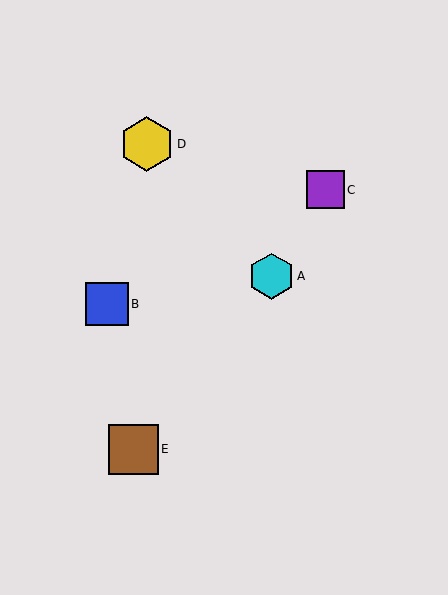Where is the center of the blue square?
The center of the blue square is at (107, 304).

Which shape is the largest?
The yellow hexagon (labeled D) is the largest.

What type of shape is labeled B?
Shape B is a blue square.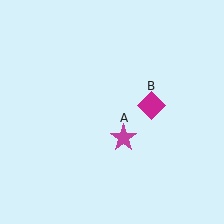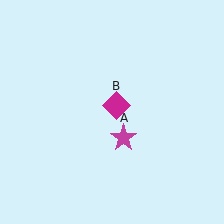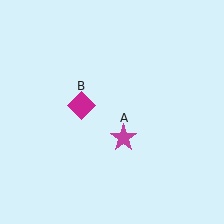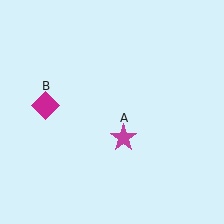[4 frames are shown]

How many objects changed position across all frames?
1 object changed position: magenta diamond (object B).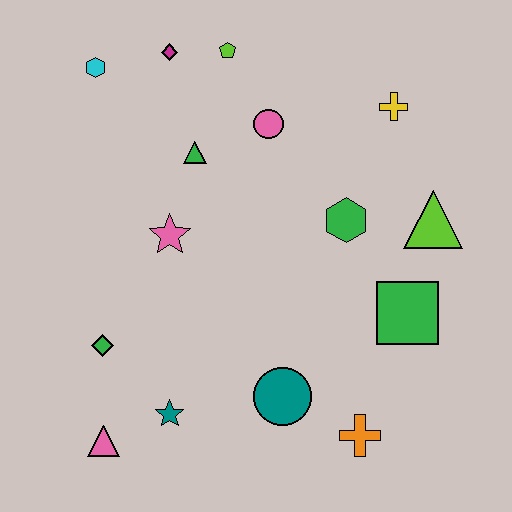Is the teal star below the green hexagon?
Yes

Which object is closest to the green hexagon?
The lime triangle is closest to the green hexagon.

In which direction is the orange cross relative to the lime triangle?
The orange cross is below the lime triangle.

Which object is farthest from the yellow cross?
The pink triangle is farthest from the yellow cross.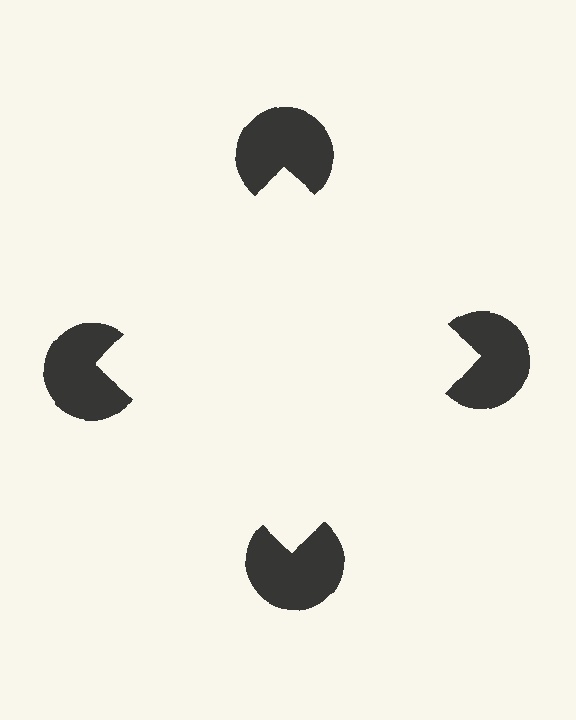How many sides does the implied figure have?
4 sides.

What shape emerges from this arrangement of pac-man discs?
An illusory square — its edges are inferred from the aligned wedge cuts in the pac-man discs, not physically drawn.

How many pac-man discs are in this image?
There are 4 — one at each vertex of the illusory square.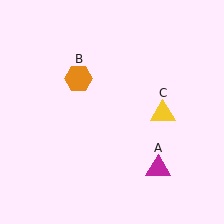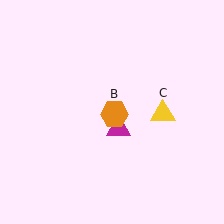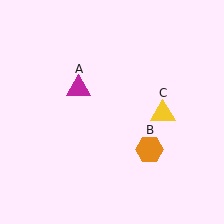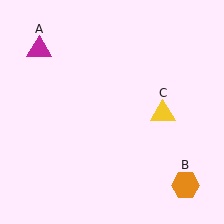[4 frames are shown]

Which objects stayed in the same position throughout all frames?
Yellow triangle (object C) remained stationary.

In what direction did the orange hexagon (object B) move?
The orange hexagon (object B) moved down and to the right.